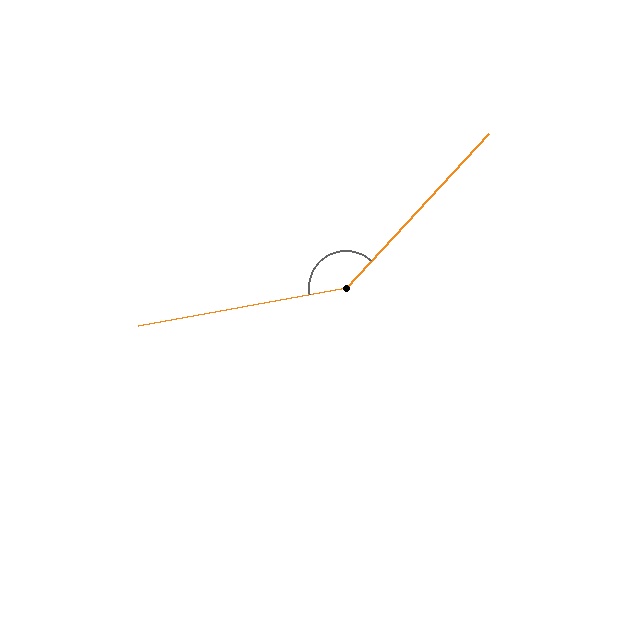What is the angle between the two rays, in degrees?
Approximately 143 degrees.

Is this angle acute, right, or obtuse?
It is obtuse.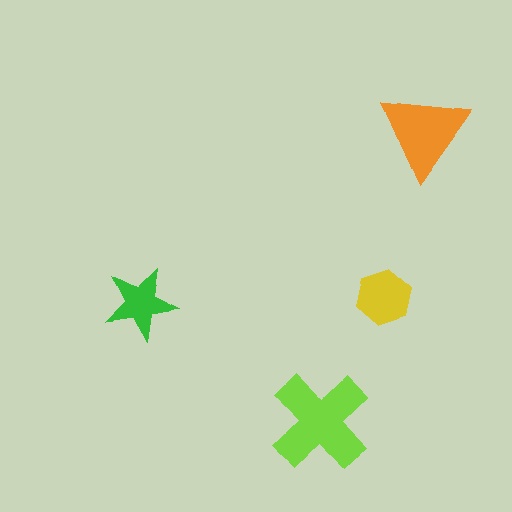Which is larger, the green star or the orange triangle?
The orange triangle.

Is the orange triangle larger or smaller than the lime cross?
Smaller.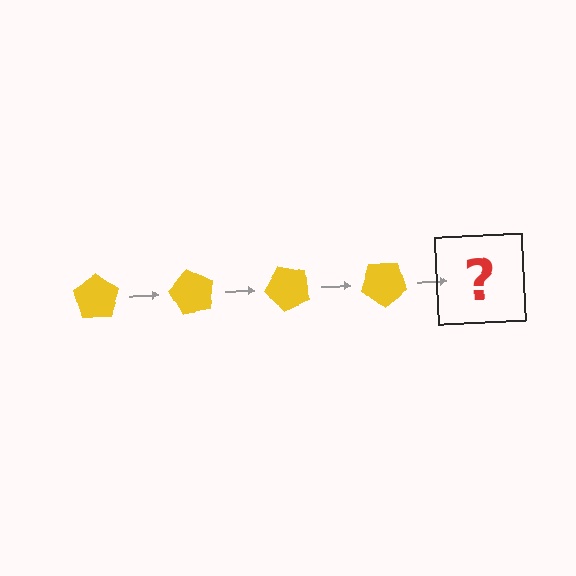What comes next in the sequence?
The next element should be a yellow pentagon rotated 240 degrees.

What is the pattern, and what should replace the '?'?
The pattern is that the pentagon rotates 60 degrees each step. The '?' should be a yellow pentagon rotated 240 degrees.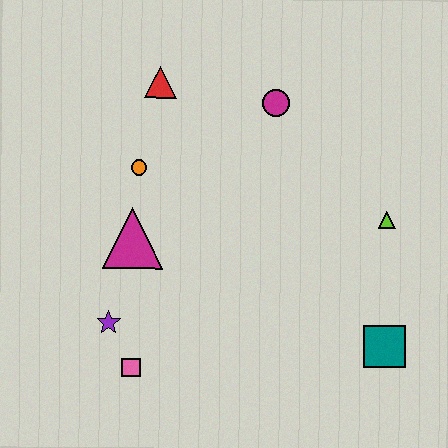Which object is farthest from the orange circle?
The teal square is farthest from the orange circle.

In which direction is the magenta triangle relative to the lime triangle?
The magenta triangle is to the left of the lime triangle.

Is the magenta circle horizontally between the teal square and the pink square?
Yes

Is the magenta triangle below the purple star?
No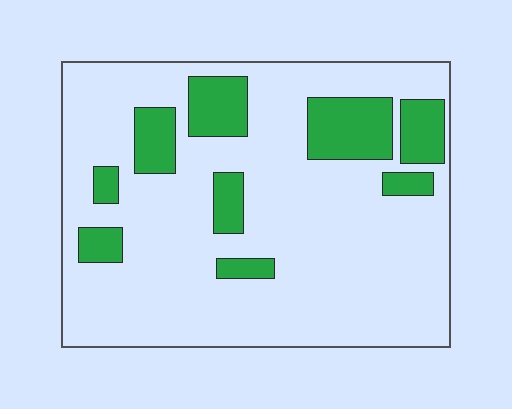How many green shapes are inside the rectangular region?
9.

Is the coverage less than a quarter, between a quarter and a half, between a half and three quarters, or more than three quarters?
Less than a quarter.